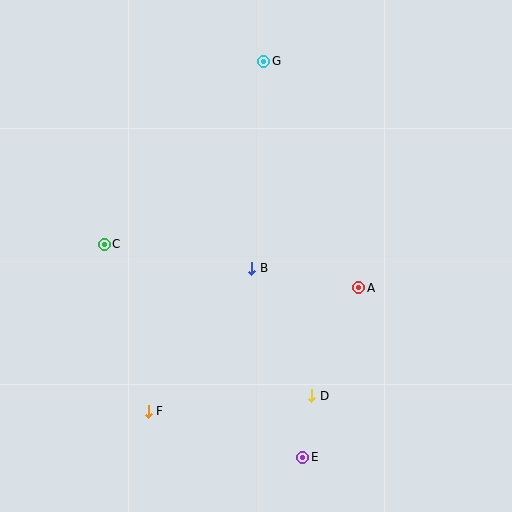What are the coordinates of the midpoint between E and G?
The midpoint between E and G is at (283, 259).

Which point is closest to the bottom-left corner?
Point F is closest to the bottom-left corner.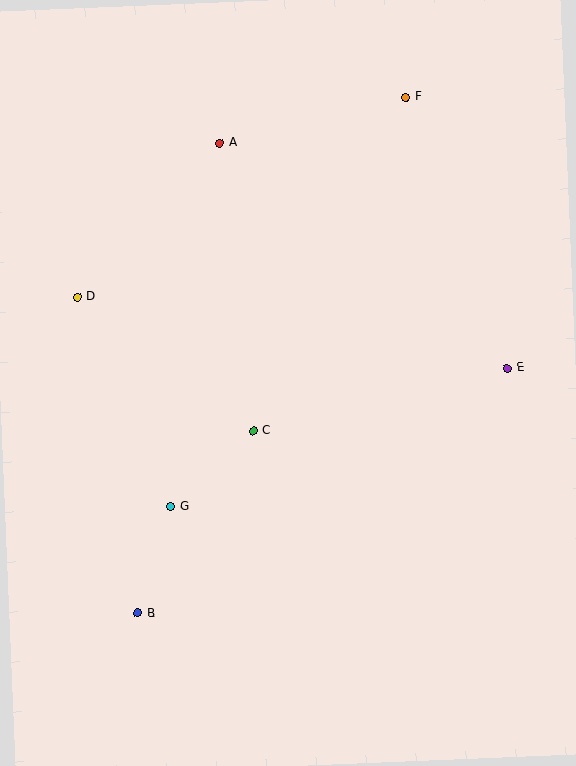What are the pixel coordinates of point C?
Point C is at (253, 431).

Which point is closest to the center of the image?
Point C at (253, 431) is closest to the center.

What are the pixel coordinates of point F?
Point F is at (406, 97).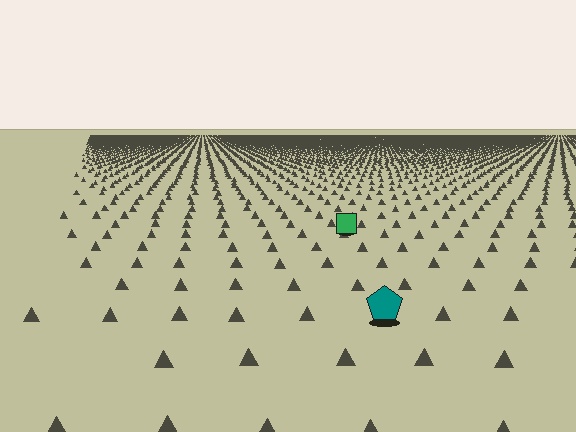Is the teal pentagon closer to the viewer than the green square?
Yes. The teal pentagon is closer — you can tell from the texture gradient: the ground texture is coarser near it.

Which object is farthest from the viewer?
The green square is farthest from the viewer. It appears smaller and the ground texture around it is denser.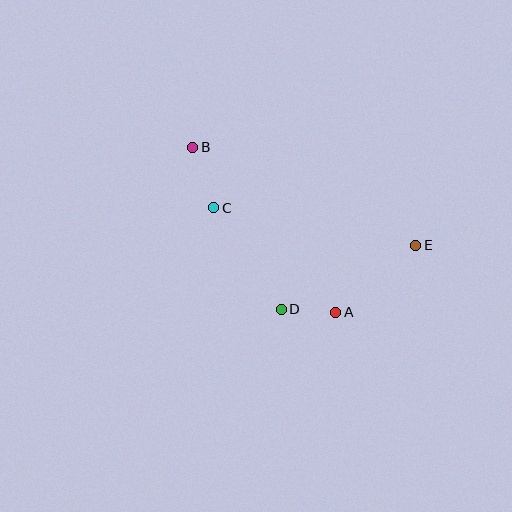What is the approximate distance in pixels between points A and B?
The distance between A and B is approximately 218 pixels.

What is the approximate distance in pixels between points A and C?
The distance between A and C is approximately 161 pixels.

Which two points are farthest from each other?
Points B and E are farthest from each other.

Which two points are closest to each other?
Points A and D are closest to each other.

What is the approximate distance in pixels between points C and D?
The distance between C and D is approximately 122 pixels.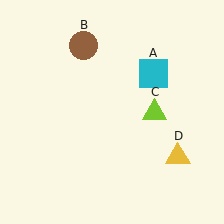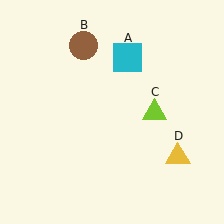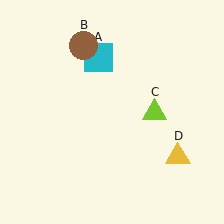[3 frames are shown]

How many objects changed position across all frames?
1 object changed position: cyan square (object A).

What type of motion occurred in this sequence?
The cyan square (object A) rotated counterclockwise around the center of the scene.